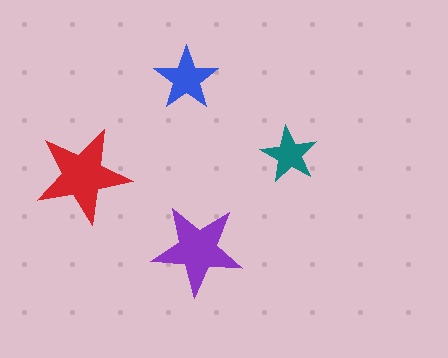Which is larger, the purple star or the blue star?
The purple one.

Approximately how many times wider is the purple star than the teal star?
About 1.5 times wider.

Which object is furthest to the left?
The red star is leftmost.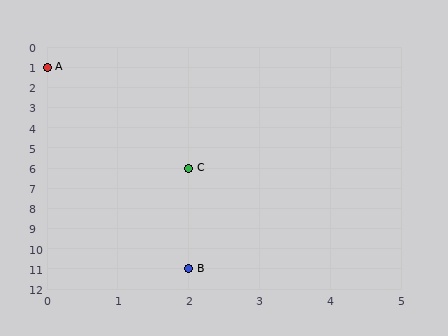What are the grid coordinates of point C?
Point C is at grid coordinates (2, 6).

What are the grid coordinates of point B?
Point B is at grid coordinates (2, 11).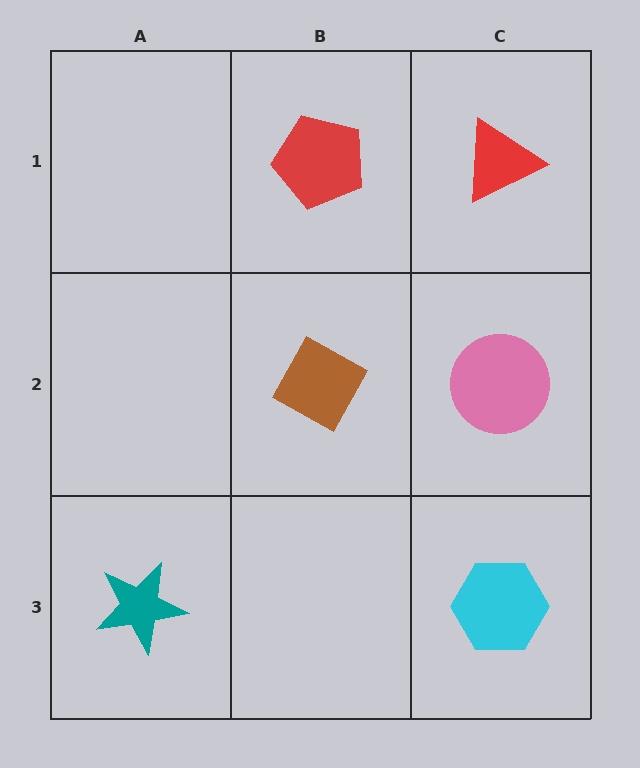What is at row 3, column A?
A teal star.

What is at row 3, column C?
A cyan hexagon.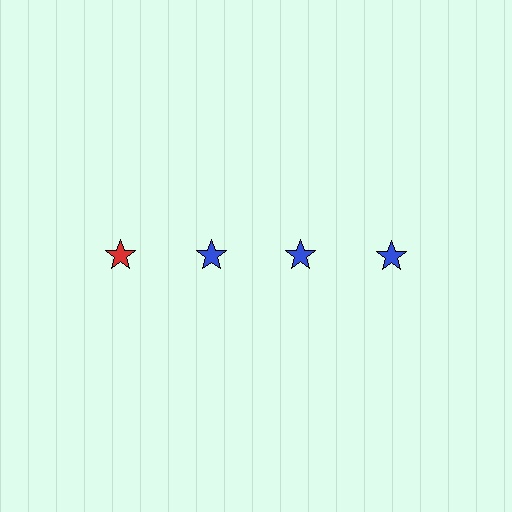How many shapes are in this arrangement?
There are 4 shapes arranged in a grid pattern.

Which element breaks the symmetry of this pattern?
The red star in the top row, leftmost column breaks the symmetry. All other shapes are blue stars.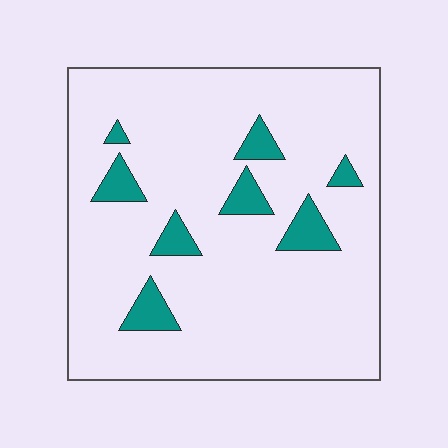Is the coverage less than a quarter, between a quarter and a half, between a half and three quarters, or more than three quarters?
Less than a quarter.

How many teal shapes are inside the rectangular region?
8.